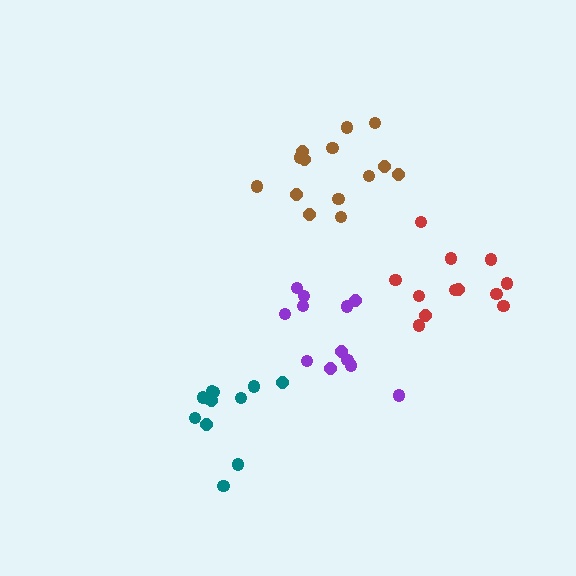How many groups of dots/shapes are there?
There are 4 groups.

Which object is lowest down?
The teal cluster is bottommost.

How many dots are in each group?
Group 1: 14 dots, Group 2: 12 dots, Group 3: 12 dots, Group 4: 12 dots (50 total).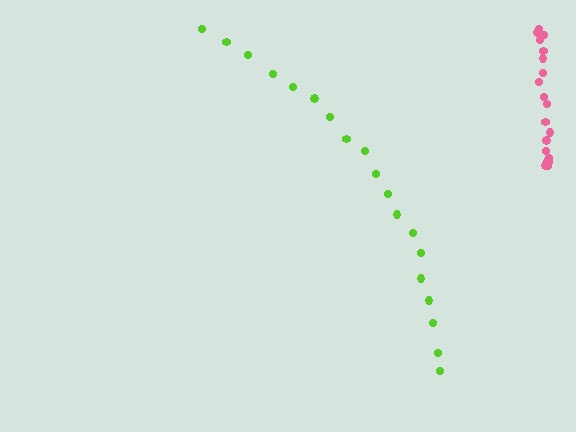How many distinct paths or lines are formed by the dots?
There are 2 distinct paths.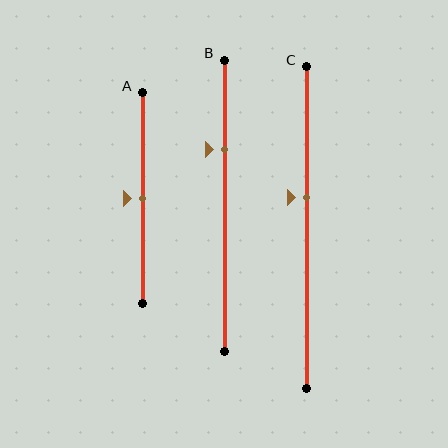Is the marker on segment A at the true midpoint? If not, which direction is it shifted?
Yes, the marker on segment A is at the true midpoint.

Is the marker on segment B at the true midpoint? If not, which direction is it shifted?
No, the marker on segment B is shifted upward by about 19% of the segment length.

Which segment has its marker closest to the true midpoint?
Segment A has its marker closest to the true midpoint.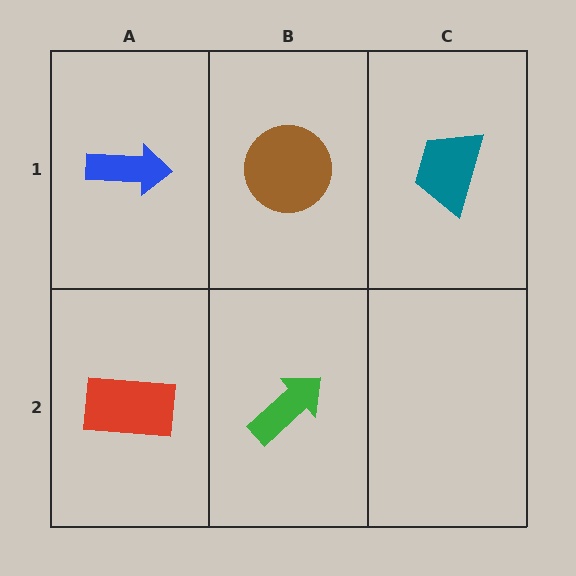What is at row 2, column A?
A red rectangle.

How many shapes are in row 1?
3 shapes.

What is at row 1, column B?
A brown circle.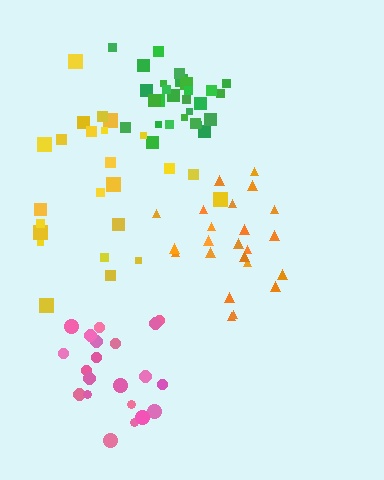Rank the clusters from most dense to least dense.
green, pink, orange, yellow.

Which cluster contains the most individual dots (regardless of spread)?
Green (28).